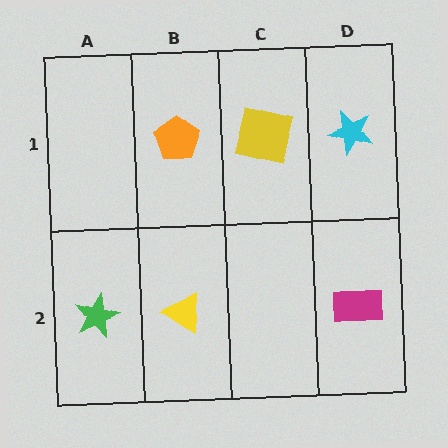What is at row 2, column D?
A magenta rectangle.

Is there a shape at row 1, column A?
No, that cell is empty.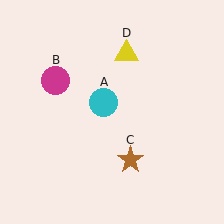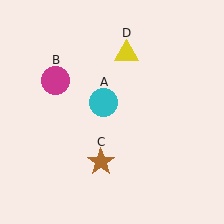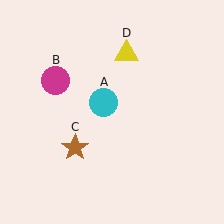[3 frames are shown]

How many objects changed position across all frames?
1 object changed position: brown star (object C).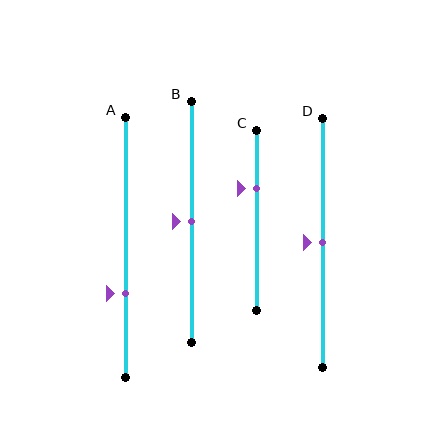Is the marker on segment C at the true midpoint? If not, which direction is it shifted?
No, the marker on segment C is shifted upward by about 18% of the segment length.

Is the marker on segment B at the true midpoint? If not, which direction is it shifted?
Yes, the marker on segment B is at the true midpoint.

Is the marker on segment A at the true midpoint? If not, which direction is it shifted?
No, the marker on segment A is shifted downward by about 18% of the segment length.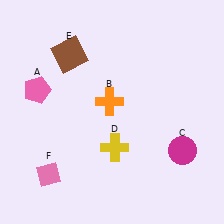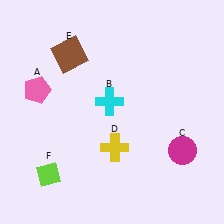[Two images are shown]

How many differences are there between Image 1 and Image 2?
There are 2 differences between the two images.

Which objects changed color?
B changed from orange to cyan. F changed from pink to lime.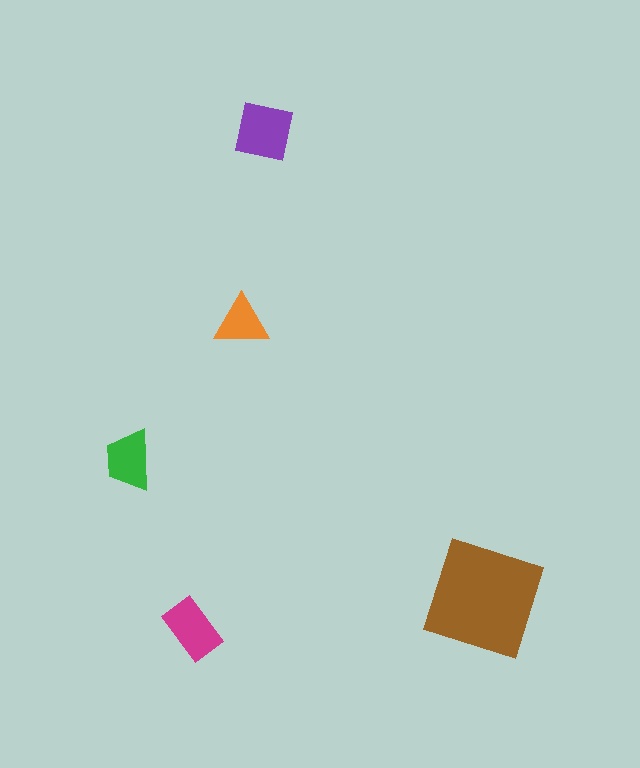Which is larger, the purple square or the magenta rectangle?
The purple square.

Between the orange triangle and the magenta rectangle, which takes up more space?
The magenta rectangle.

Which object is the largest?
The brown square.